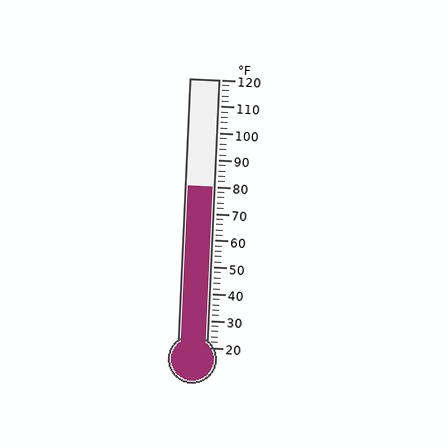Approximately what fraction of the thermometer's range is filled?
The thermometer is filled to approximately 60% of its range.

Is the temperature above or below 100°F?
The temperature is below 100°F.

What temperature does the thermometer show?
The thermometer shows approximately 80°F.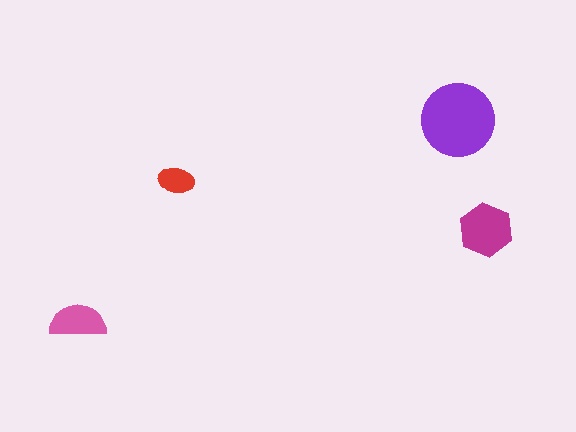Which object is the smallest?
The red ellipse.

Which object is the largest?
The purple circle.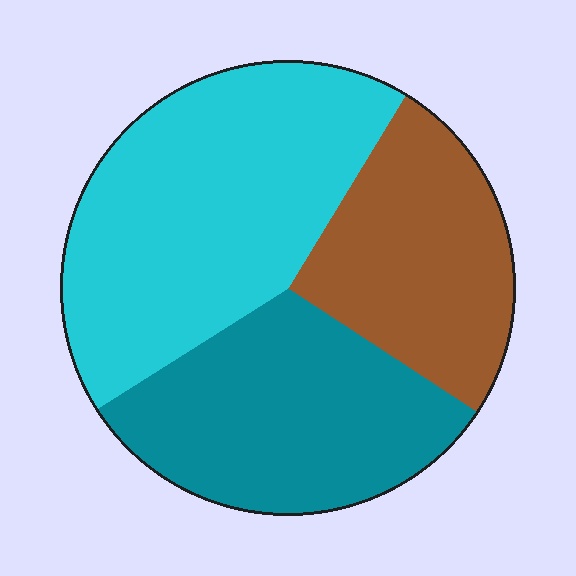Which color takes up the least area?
Brown, at roughly 25%.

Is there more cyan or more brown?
Cyan.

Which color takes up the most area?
Cyan, at roughly 45%.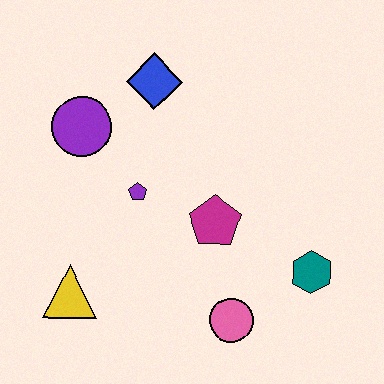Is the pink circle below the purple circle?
Yes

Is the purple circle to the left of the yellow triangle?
No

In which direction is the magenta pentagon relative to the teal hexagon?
The magenta pentagon is to the left of the teal hexagon.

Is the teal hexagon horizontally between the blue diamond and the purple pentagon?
No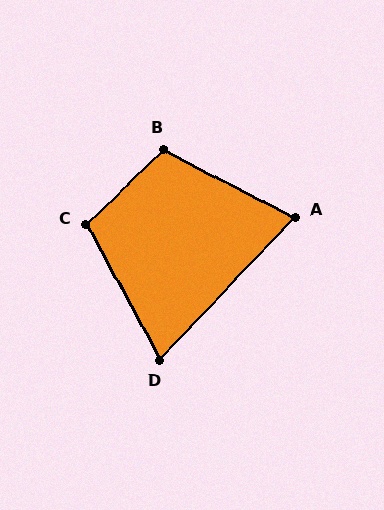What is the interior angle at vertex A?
Approximately 74 degrees (acute).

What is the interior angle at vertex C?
Approximately 106 degrees (obtuse).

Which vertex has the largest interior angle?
B, at approximately 108 degrees.